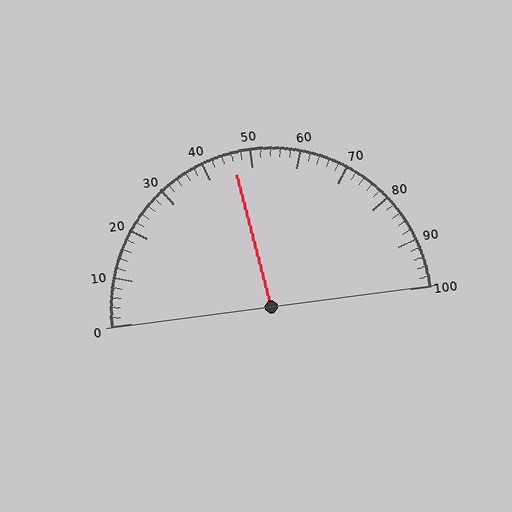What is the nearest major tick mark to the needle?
The nearest major tick mark is 50.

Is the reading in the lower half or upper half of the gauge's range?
The reading is in the lower half of the range (0 to 100).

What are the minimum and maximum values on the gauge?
The gauge ranges from 0 to 100.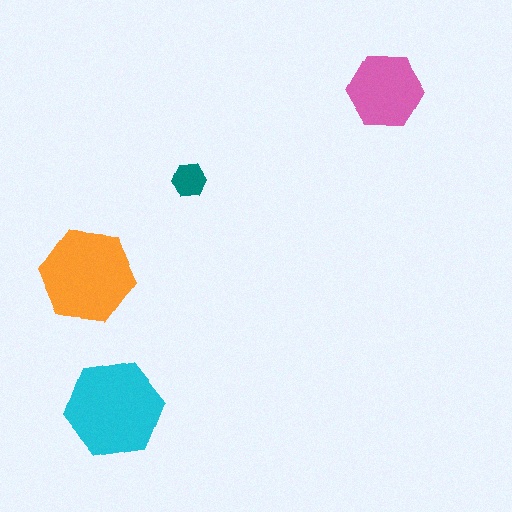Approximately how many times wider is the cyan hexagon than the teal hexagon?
About 3 times wider.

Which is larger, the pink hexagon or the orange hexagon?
The orange one.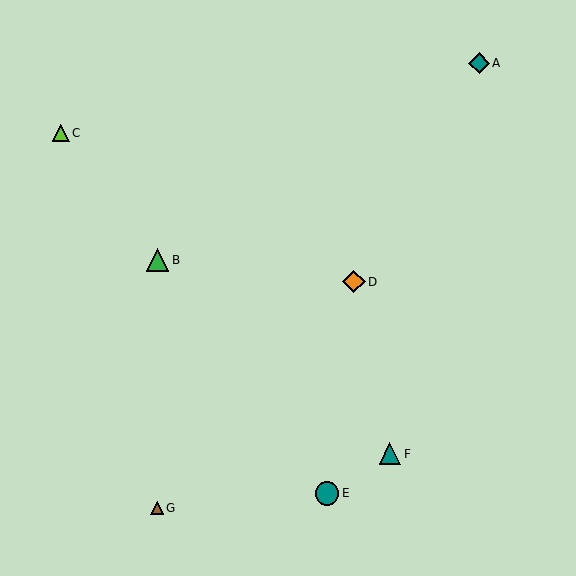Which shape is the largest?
The teal circle (labeled E) is the largest.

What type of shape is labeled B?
Shape B is a green triangle.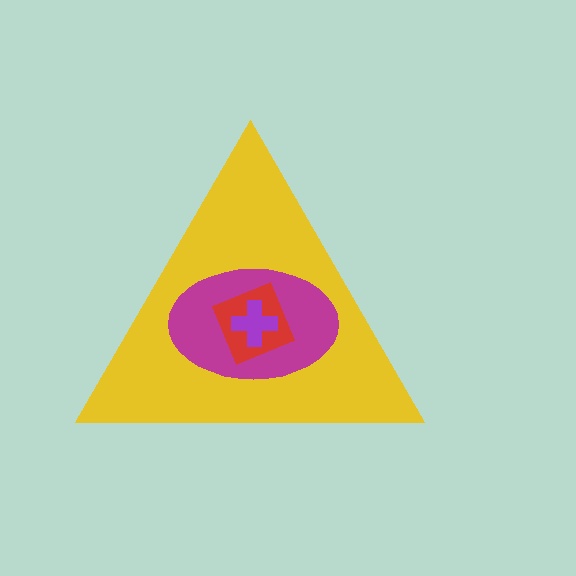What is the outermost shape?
The yellow triangle.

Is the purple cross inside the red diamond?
Yes.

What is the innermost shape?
The purple cross.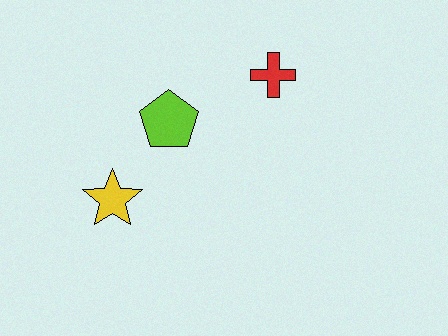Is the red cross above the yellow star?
Yes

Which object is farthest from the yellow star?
The red cross is farthest from the yellow star.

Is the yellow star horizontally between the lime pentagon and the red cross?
No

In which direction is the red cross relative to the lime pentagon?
The red cross is to the right of the lime pentagon.